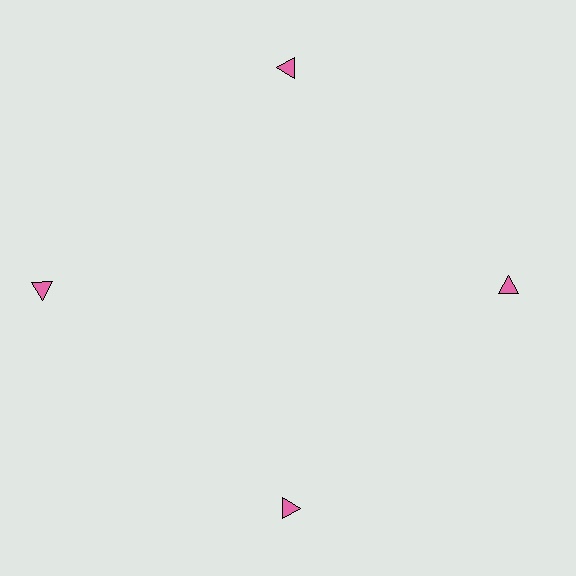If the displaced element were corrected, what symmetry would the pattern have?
It would have 4-fold rotational symmetry — the pattern would map onto itself every 90 degrees.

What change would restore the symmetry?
The symmetry would be restored by moving it inward, back onto the ring so that all 4 triangles sit at equal angles and equal distance from the center.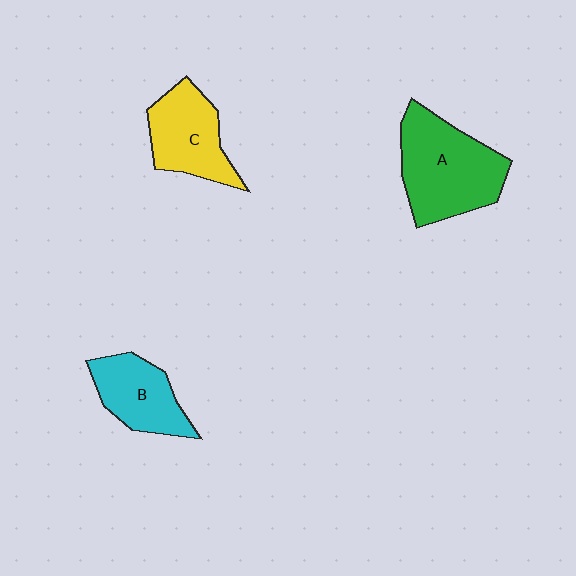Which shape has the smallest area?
Shape B (cyan).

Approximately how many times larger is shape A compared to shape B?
Approximately 1.6 times.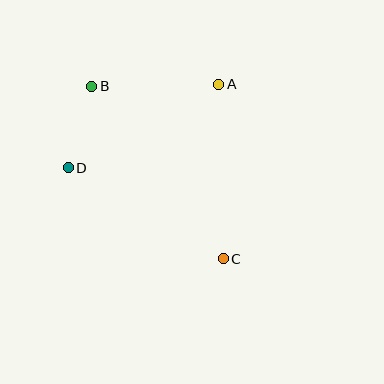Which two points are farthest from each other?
Points B and C are farthest from each other.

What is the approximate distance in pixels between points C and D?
The distance between C and D is approximately 180 pixels.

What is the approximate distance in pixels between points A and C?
The distance between A and C is approximately 175 pixels.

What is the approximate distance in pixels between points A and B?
The distance between A and B is approximately 127 pixels.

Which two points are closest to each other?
Points B and D are closest to each other.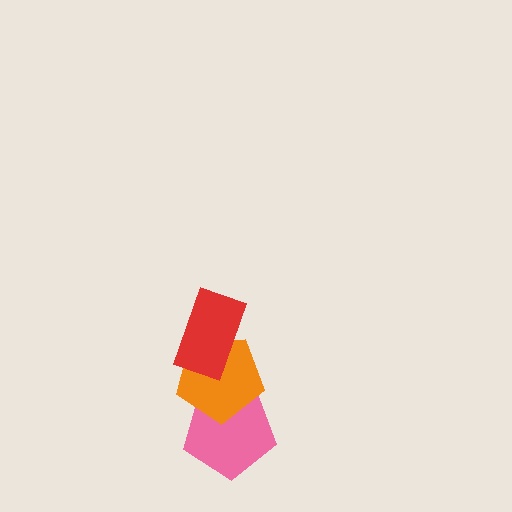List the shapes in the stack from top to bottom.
From top to bottom: the red rectangle, the orange pentagon, the pink pentagon.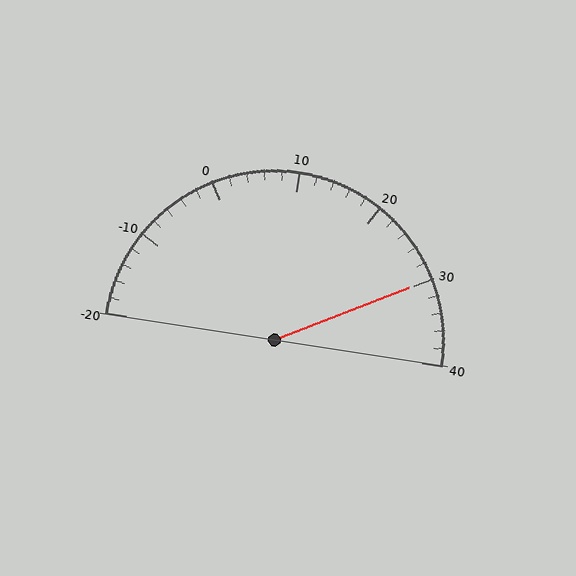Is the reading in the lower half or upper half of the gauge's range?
The reading is in the upper half of the range (-20 to 40).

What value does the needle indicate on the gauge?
The needle indicates approximately 30.